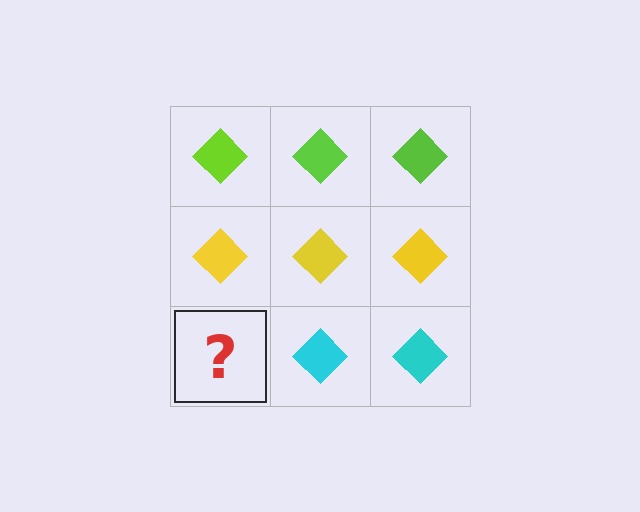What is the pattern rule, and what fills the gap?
The rule is that each row has a consistent color. The gap should be filled with a cyan diamond.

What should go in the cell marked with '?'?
The missing cell should contain a cyan diamond.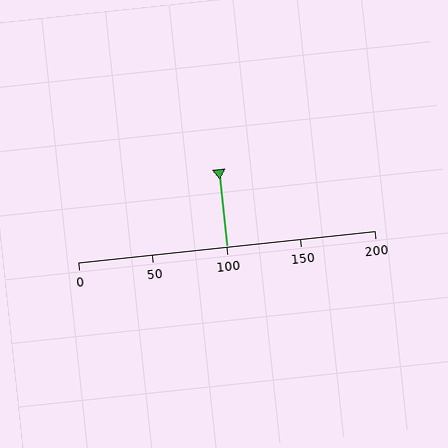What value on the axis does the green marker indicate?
The marker indicates approximately 100.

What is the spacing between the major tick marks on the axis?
The major ticks are spaced 50 apart.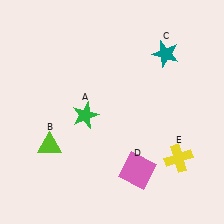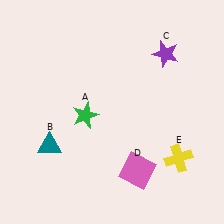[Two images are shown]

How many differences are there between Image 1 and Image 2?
There are 2 differences between the two images.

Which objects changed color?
B changed from lime to teal. C changed from teal to purple.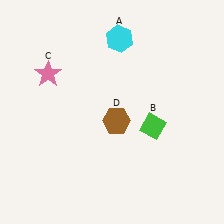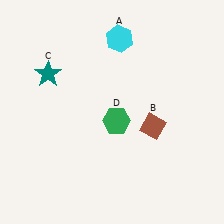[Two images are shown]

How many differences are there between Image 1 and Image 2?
There are 3 differences between the two images.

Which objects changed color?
B changed from green to brown. C changed from pink to teal. D changed from brown to green.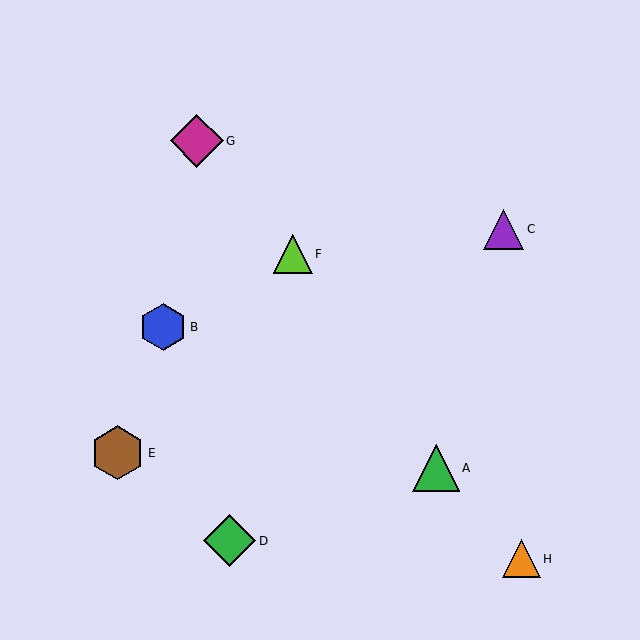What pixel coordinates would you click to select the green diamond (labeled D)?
Click at (229, 541) to select the green diamond D.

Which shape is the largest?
The brown hexagon (labeled E) is the largest.